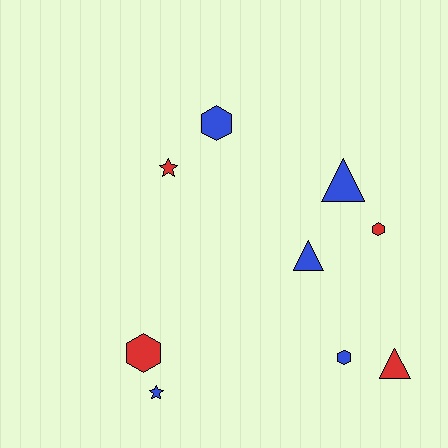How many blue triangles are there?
There are 2 blue triangles.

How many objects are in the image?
There are 9 objects.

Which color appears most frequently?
Blue, with 5 objects.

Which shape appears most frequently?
Hexagon, with 4 objects.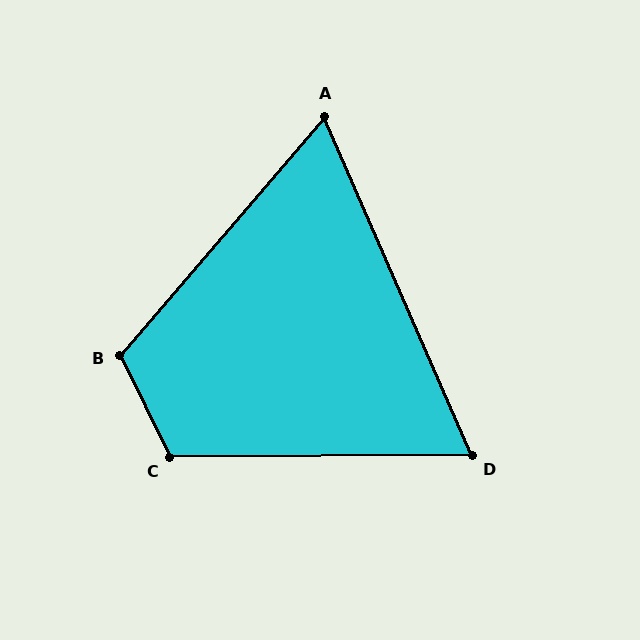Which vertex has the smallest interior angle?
A, at approximately 64 degrees.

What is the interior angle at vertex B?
Approximately 113 degrees (obtuse).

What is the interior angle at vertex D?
Approximately 67 degrees (acute).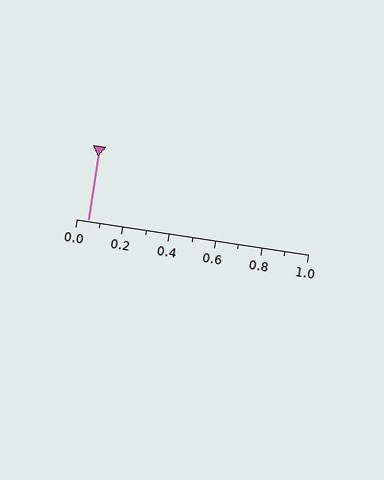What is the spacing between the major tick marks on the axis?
The major ticks are spaced 0.2 apart.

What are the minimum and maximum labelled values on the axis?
The axis runs from 0.0 to 1.0.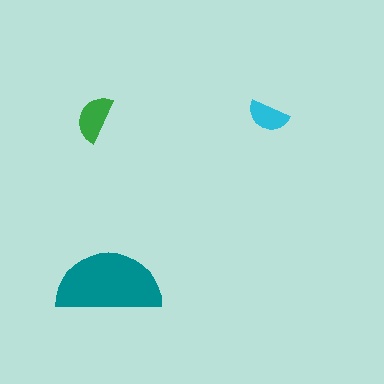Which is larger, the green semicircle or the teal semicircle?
The teal one.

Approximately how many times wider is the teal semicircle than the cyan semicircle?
About 2.5 times wider.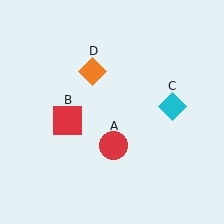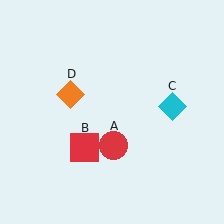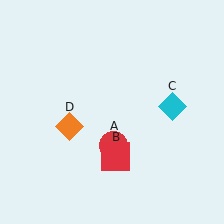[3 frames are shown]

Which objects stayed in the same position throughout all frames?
Red circle (object A) and cyan diamond (object C) remained stationary.